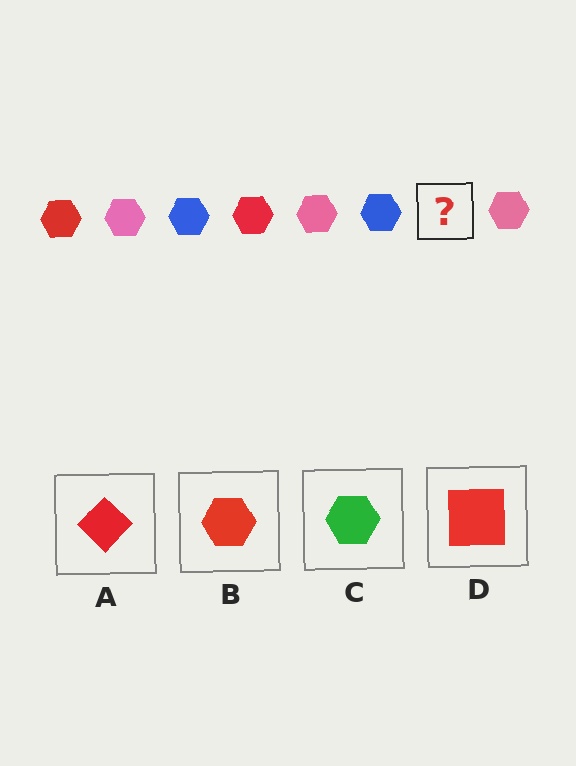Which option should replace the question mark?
Option B.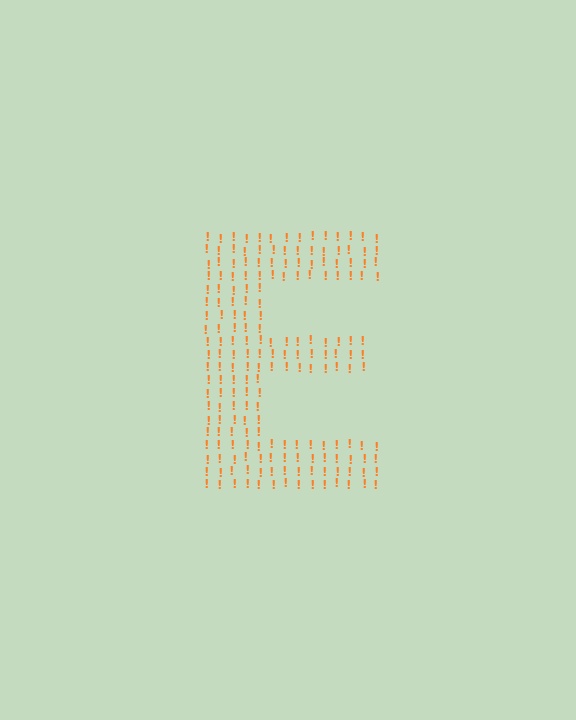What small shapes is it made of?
It is made of small exclamation marks.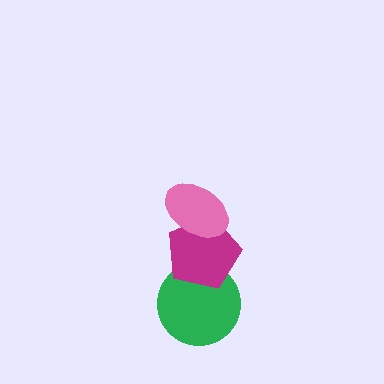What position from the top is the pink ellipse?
The pink ellipse is 1st from the top.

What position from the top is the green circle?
The green circle is 3rd from the top.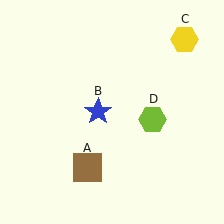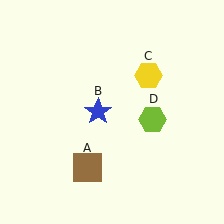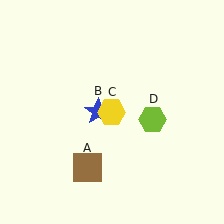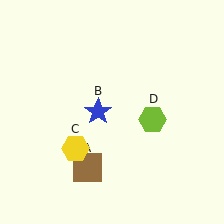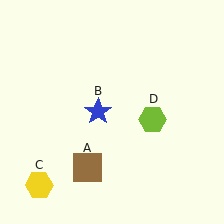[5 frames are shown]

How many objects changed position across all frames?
1 object changed position: yellow hexagon (object C).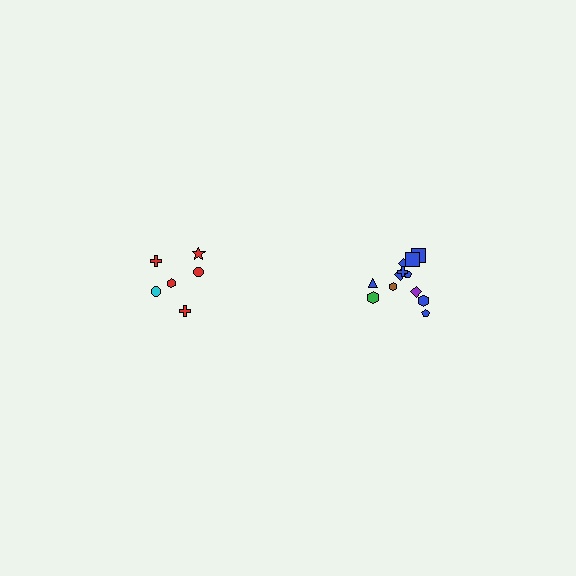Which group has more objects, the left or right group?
The right group.